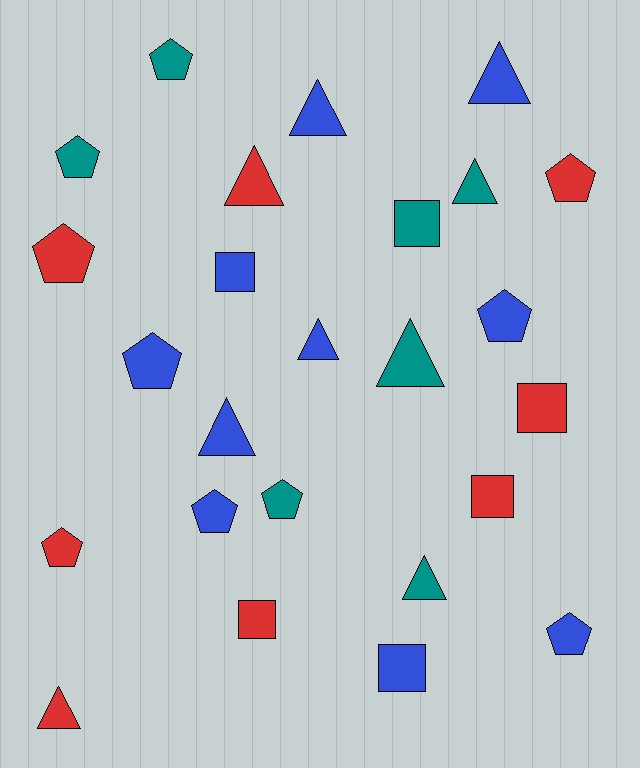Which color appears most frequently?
Blue, with 10 objects.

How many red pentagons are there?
There are 3 red pentagons.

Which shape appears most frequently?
Pentagon, with 10 objects.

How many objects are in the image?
There are 25 objects.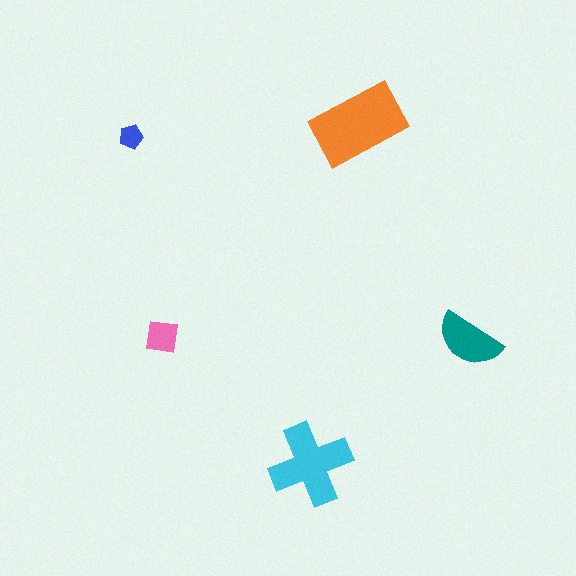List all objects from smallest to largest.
The blue pentagon, the pink square, the teal semicircle, the cyan cross, the orange rectangle.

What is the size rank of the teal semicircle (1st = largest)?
3rd.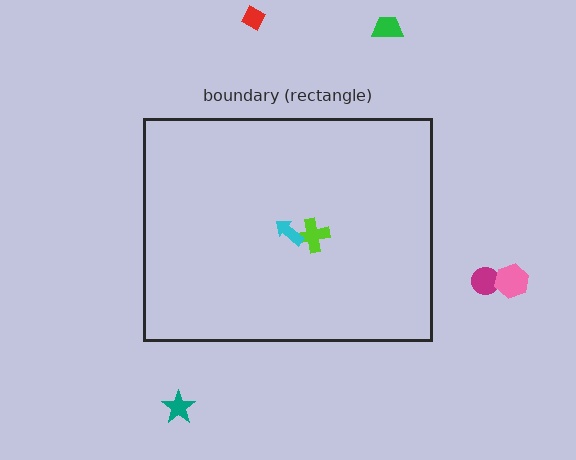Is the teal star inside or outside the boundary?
Outside.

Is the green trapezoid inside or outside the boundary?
Outside.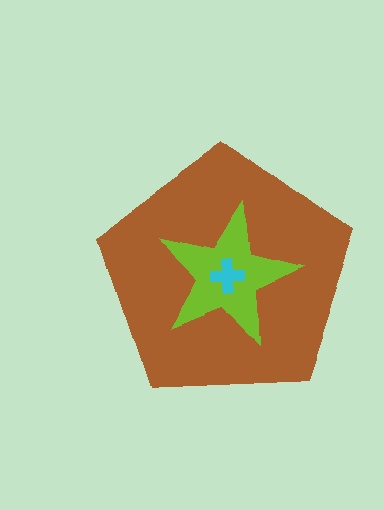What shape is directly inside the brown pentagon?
The lime star.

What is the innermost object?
The cyan cross.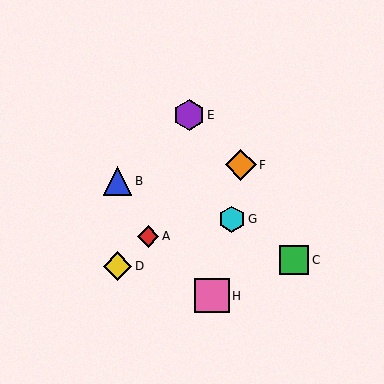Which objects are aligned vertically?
Objects B, D are aligned vertically.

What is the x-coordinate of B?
Object B is at x≈118.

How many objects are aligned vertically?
2 objects (B, D) are aligned vertically.